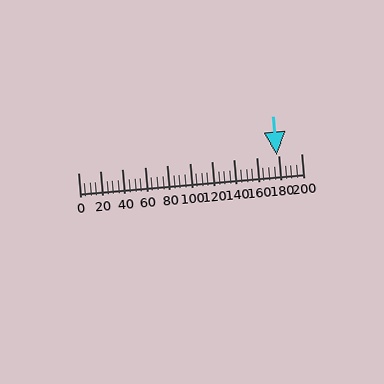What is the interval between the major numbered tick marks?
The major tick marks are spaced 20 units apart.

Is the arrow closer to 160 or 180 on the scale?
The arrow is closer to 180.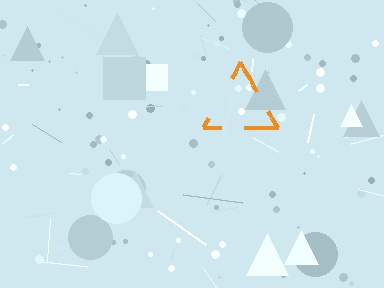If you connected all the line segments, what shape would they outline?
They would outline a triangle.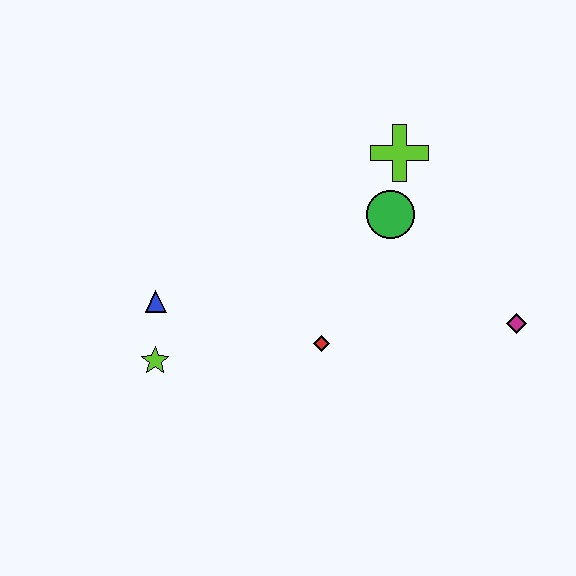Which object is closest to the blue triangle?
The lime star is closest to the blue triangle.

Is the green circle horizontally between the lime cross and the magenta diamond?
No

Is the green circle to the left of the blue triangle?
No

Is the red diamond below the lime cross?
Yes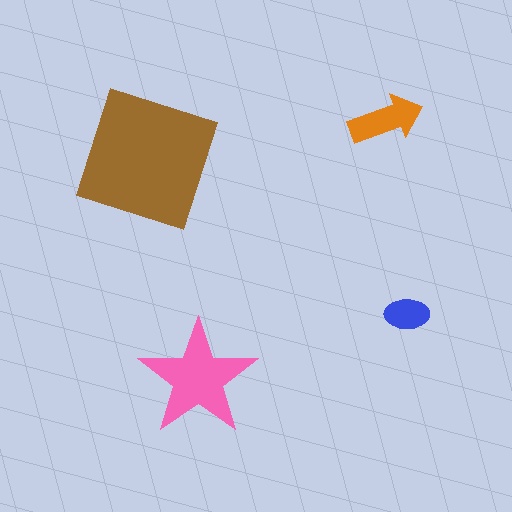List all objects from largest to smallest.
The brown square, the pink star, the orange arrow, the blue ellipse.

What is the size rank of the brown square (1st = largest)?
1st.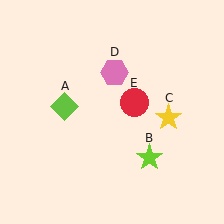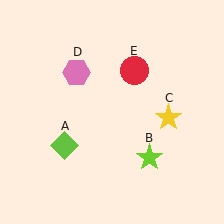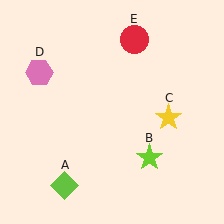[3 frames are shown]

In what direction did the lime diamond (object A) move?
The lime diamond (object A) moved down.